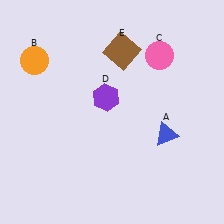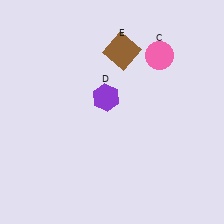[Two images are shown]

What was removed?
The orange circle (B), the blue triangle (A) were removed in Image 2.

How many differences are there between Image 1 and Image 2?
There are 2 differences between the two images.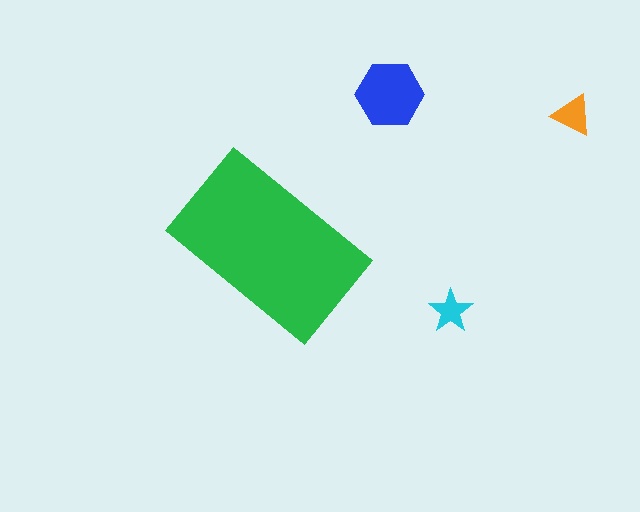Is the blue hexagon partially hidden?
No, the blue hexagon is fully visible.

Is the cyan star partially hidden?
No, the cyan star is fully visible.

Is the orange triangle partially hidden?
No, the orange triangle is fully visible.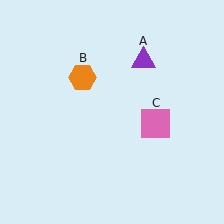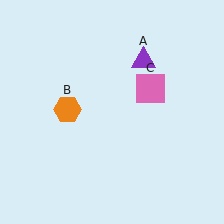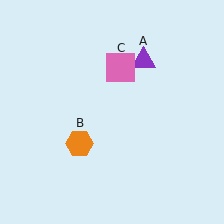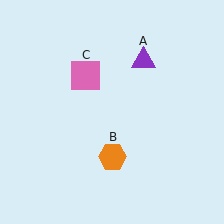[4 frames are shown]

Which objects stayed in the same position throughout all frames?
Purple triangle (object A) remained stationary.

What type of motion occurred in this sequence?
The orange hexagon (object B), pink square (object C) rotated counterclockwise around the center of the scene.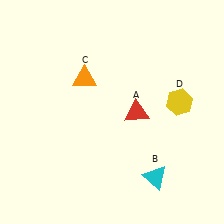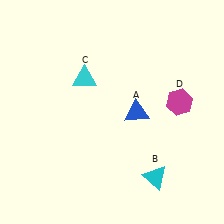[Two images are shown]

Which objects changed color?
A changed from red to blue. C changed from orange to cyan. D changed from yellow to magenta.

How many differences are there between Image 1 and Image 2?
There are 3 differences between the two images.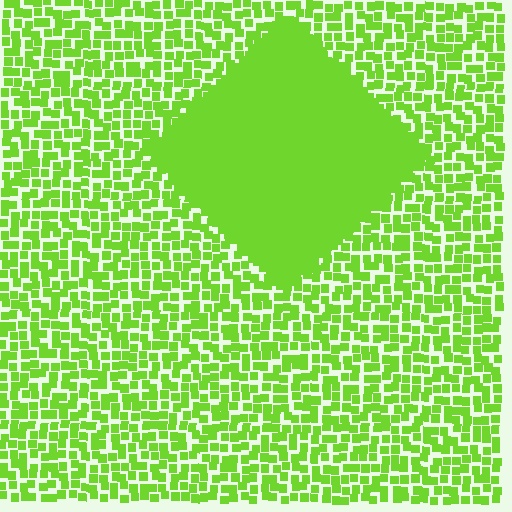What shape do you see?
I see a diamond.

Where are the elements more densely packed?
The elements are more densely packed inside the diamond boundary.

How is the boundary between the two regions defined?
The boundary is defined by a change in element density (approximately 3.0x ratio). All elements are the same color, size, and shape.